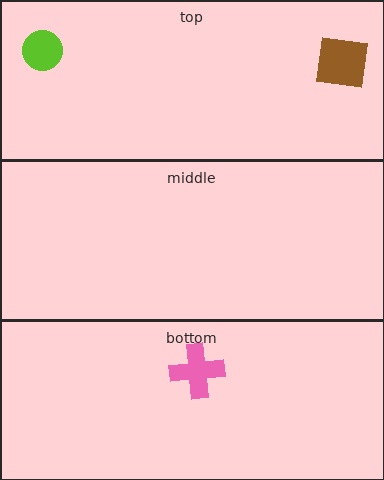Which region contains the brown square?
The top region.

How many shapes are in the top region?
2.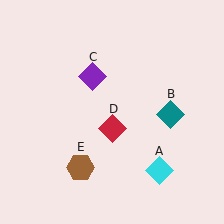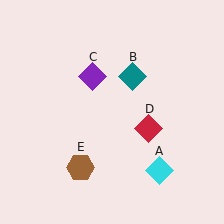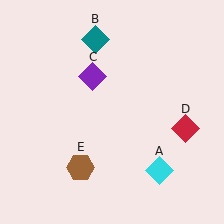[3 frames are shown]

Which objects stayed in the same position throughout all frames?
Cyan diamond (object A) and purple diamond (object C) and brown hexagon (object E) remained stationary.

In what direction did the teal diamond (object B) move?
The teal diamond (object B) moved up and to the left.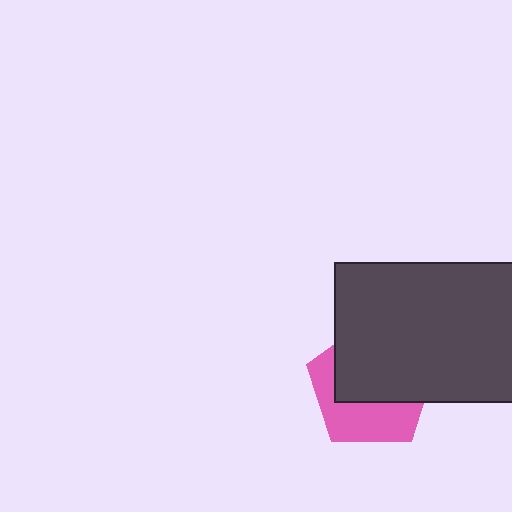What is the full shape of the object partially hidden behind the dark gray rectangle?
The partially hidden object is a pink pentagon.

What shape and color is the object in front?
The object in front is a dark gray rectangle.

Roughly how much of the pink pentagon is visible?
A small part of it is visible (roughly 41%).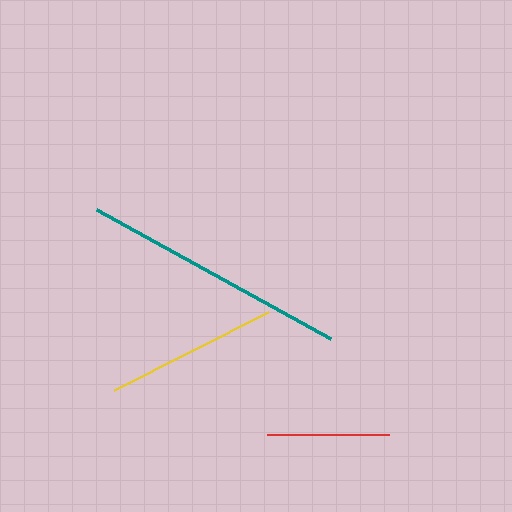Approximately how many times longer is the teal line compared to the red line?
The teal line is approximately 2.2 times the length of the red line.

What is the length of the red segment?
The red segment is approximately 123 pixels long.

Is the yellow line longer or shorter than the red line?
The yellow line is longer than the red line.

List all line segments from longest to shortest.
From longest to shortest: teal, yellow, red.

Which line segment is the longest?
The teal line is the longest at approximately 267 pixels.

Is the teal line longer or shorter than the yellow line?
The teal line is longer than the yellow line.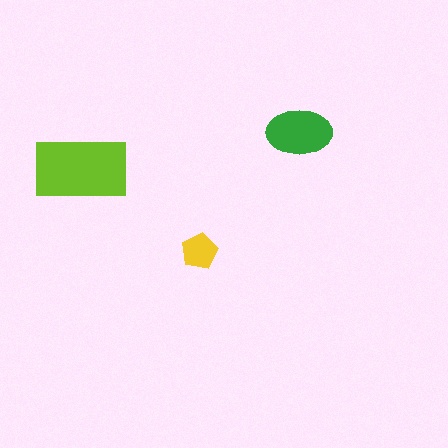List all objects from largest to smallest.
The lime rectangle, the green ellipse, the yellow pentagon.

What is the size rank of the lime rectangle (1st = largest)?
1st.